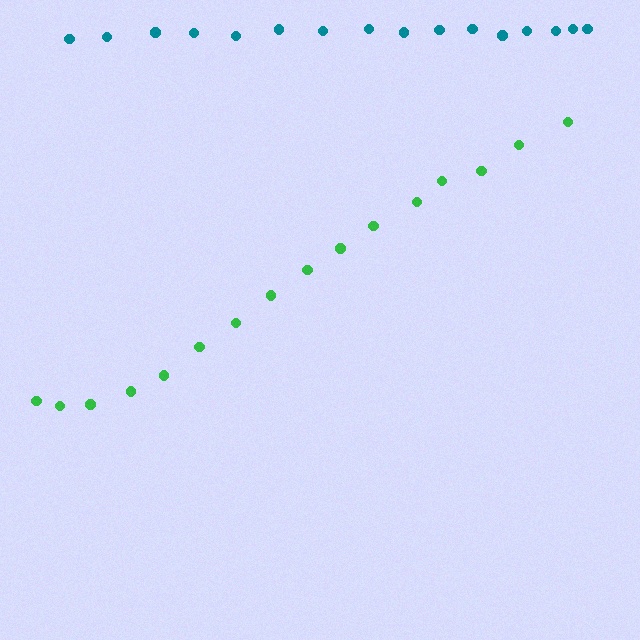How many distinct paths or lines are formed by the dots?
There are 2 distinct paths.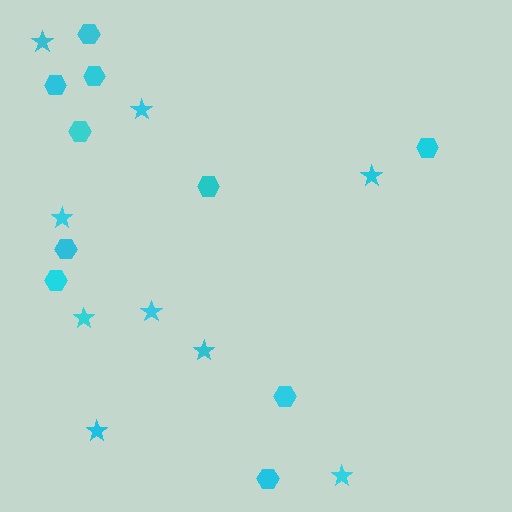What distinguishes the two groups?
There are 2 groups: one group of hexagons (10) and one group of stars (9).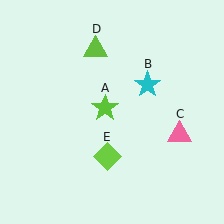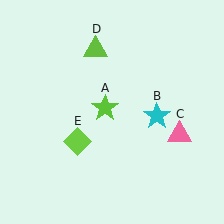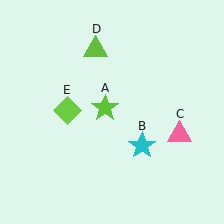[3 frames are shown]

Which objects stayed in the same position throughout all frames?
Lime star (object A) and pink triangle (object C) and lime triangle (object D) remained stationary.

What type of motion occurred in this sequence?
The cyan star (object B), lime diamond (object E) rotated clockwise around the center of the scene.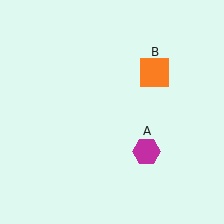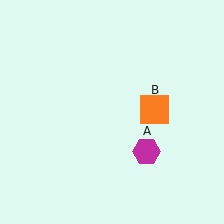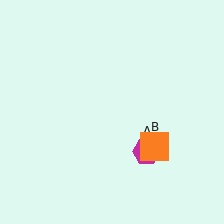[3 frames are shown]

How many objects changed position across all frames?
1 object changed position: orange square (object B).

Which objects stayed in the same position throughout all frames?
Magenta hexagon (object A) remained stationary.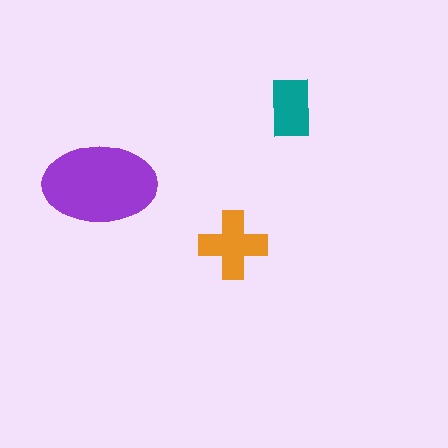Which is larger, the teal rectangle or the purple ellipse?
The purple ellipse.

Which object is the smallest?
The teal rectangle.